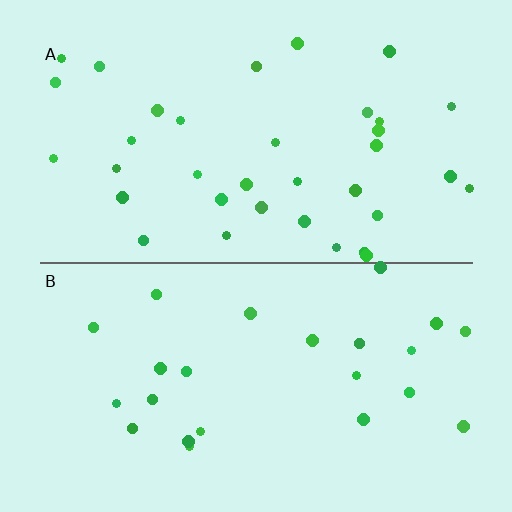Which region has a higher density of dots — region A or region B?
A (the top).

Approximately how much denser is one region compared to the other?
Approximately 1.5× — region A over region B.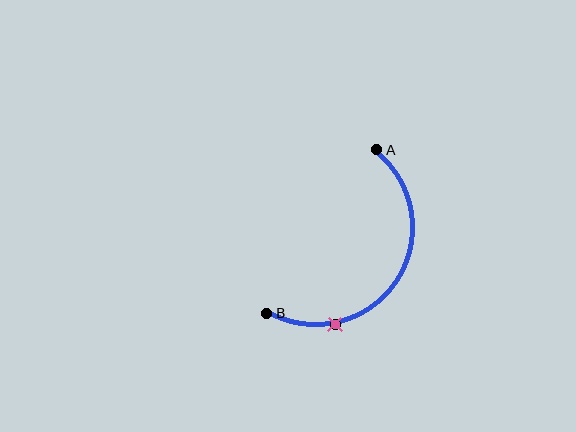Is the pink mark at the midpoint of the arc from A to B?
No. The pink mark lies on the arc but is closer to endpoint B. The arc midpoint would be at the point on the curve equidistant along the arc from both A and B.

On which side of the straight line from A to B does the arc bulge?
The arc bulges below and to the right of the straight line connecting A and B.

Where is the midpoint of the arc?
The arc midpoint is the point on the curve farthest from the straight line joining A and B. It sits below and to the right of that line.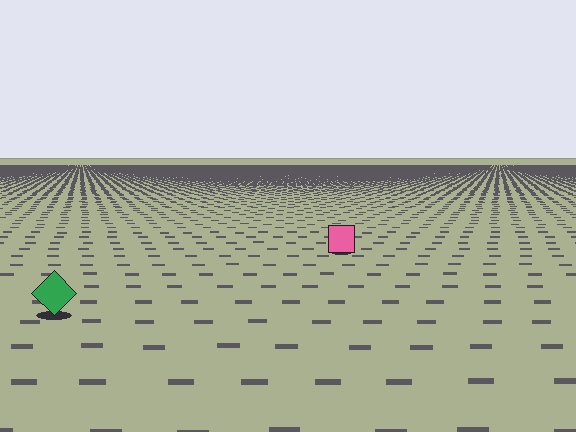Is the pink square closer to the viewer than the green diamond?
No. The green diamond is closer — you can tell from the texture gradient: the ground texture is coarser near it.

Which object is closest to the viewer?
The green diamond is closest. The texture marks near it are larger and more spread out.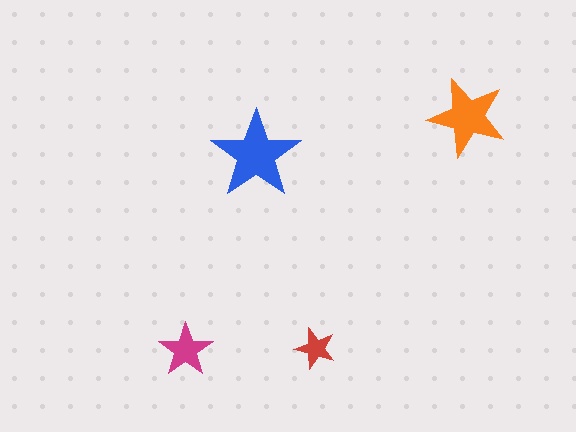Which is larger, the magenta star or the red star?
The magenta one.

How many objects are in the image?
There are 4 objects in the image.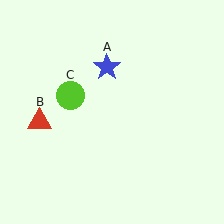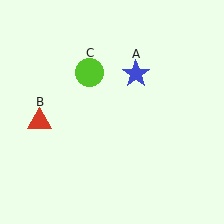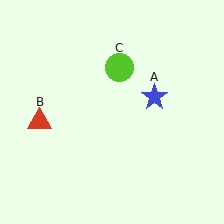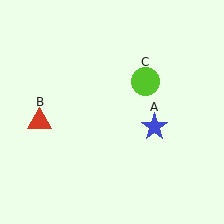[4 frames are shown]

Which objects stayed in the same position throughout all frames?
Red triangle (object B) remained stationary.